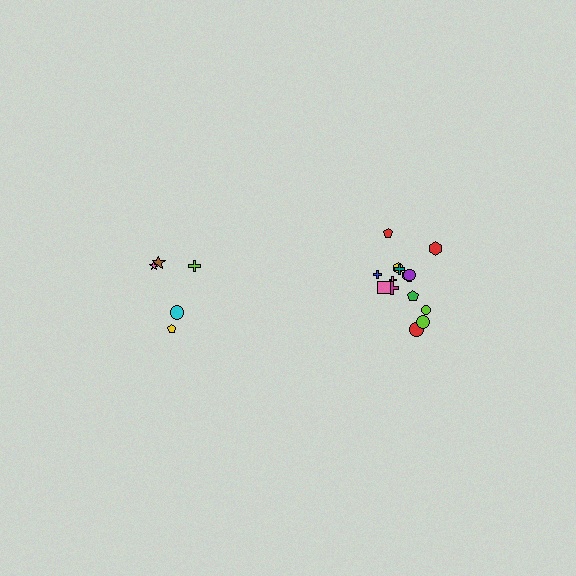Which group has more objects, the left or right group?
The right group.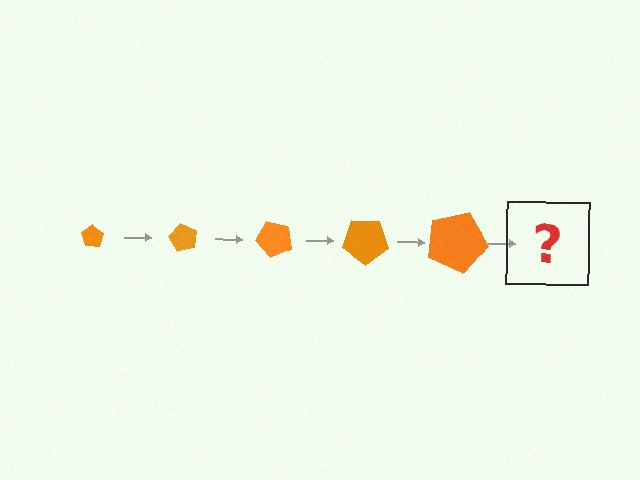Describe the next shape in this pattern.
It should be a pentagon, larger than the previous one and rotated 300 degrees from the start.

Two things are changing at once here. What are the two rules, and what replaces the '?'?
The two rules are that the pentagon grows larger each step and it rotates 60 degrees each step. The '?' should be a pentagon, larger than the previous one and rotated 300 degrees from the start.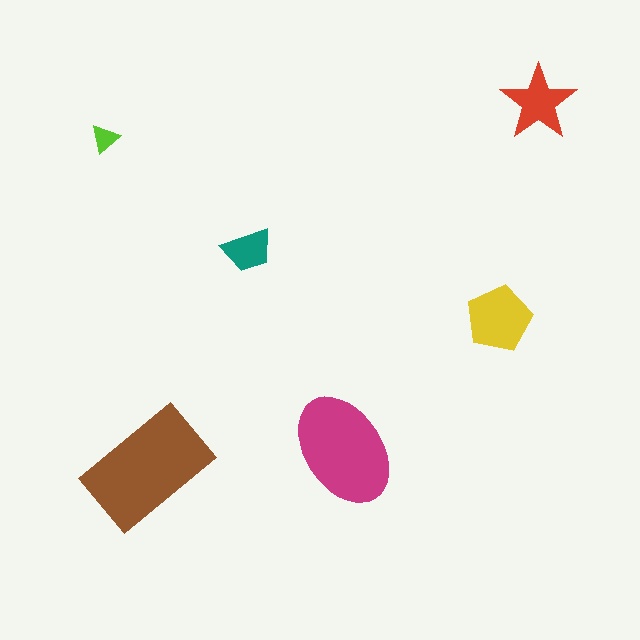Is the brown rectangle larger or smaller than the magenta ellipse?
Larger.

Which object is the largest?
The brown rectangle.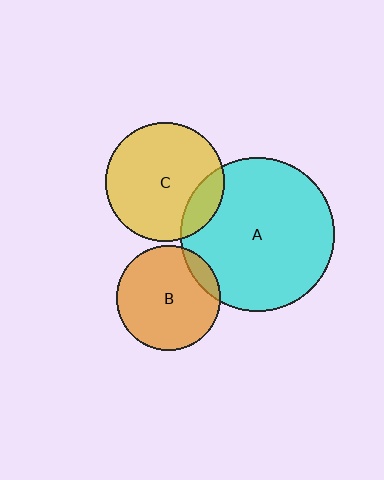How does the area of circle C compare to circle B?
Approximately 1.3 times.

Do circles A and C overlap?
Yes.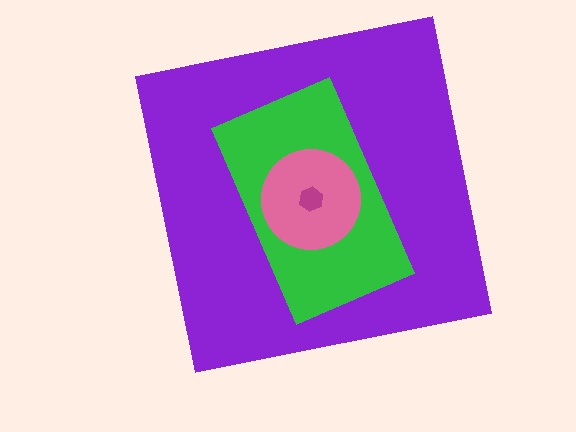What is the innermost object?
The magenta hexagon.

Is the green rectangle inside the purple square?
Yes.